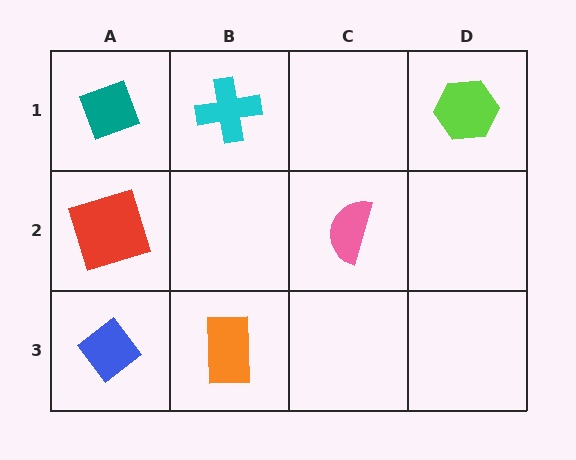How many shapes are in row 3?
2 shapes.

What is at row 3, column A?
A blue diamond.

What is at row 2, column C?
A pink semicircle.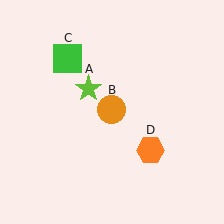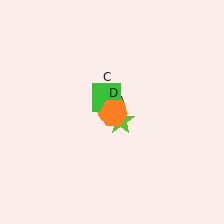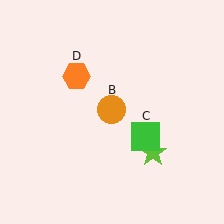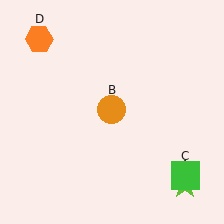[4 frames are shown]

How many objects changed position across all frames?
3 objects changed position: lime star (object A), green square (object C), orange hexagon (object D).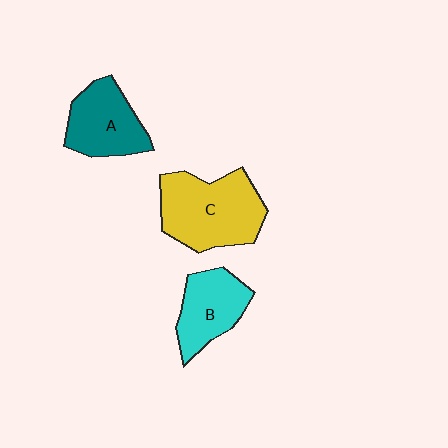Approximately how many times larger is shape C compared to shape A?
Approximately 1.4 times.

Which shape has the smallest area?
Shape B (cyan).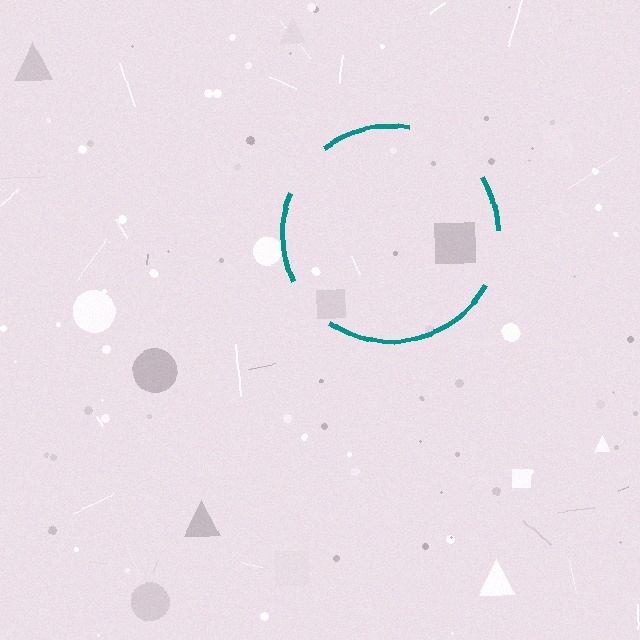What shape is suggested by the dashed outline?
The dashed outline suggests a circle.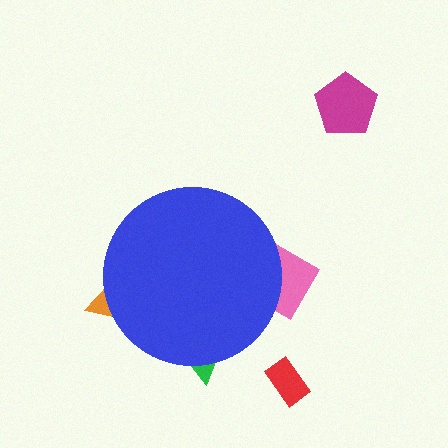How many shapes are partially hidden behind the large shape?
3 shapes are partially hidden.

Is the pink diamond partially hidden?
Yes, the pink diamond is partially hidden behind the blue circle.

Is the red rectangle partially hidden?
No, the red rectangle is fully visible.